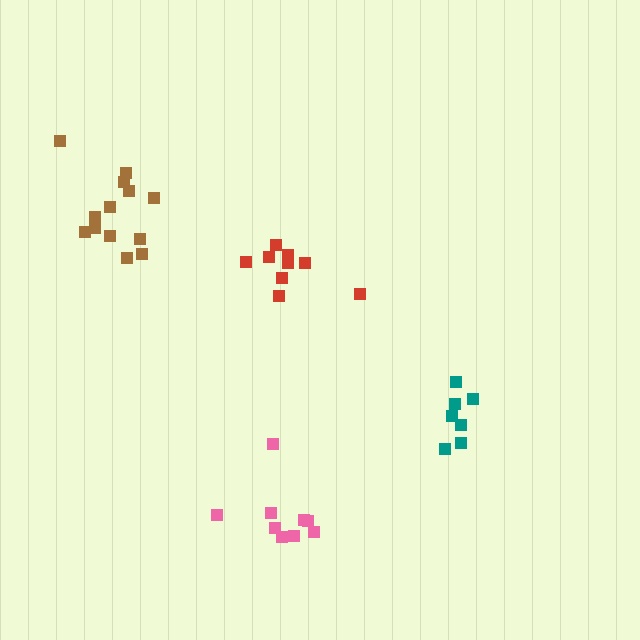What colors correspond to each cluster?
The clusters are colored: pink, red, teal, brown.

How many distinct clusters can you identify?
There are 4 distinct clusters.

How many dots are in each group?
Group 1: 9 dots, Group 2: 9 dots, Group 3: 7 dots, Group 4: 13 dots (38 total).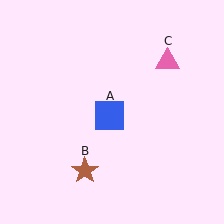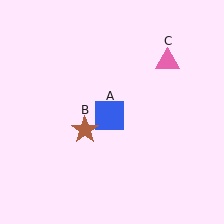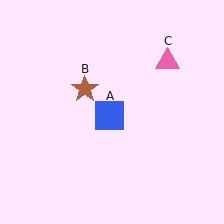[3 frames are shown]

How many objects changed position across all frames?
1 object changed position: brown star (object B).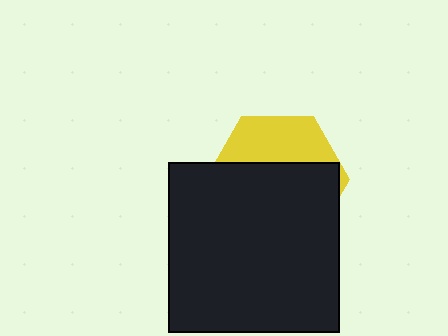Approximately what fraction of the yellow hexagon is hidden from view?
Roughly 66% of the yellow hexagon is hidden behind the black square.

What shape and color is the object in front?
The object in front is a black square.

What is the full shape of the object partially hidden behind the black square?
The partially hidden object is a yellow hexagon.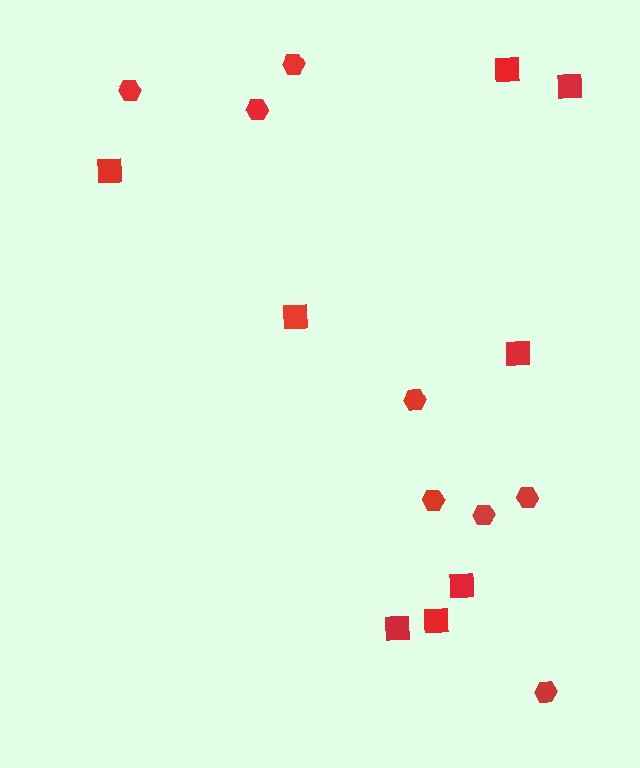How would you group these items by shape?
There are 2 groups: one group of hexagons (8) and one group of squares (8).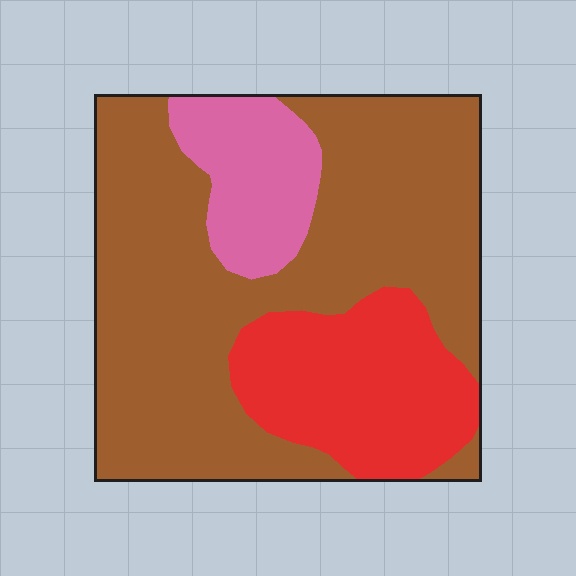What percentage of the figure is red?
Red covers roughly 25% of the figure.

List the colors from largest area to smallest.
From largest to smallest: brown, red, pink.